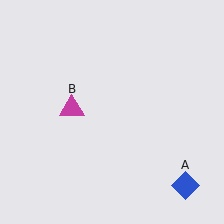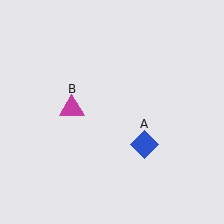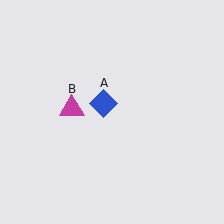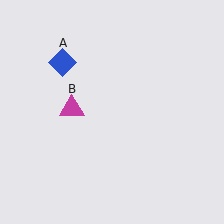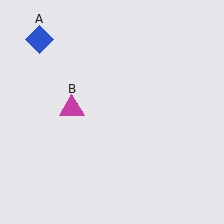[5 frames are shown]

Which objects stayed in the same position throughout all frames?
Magenta triangle (object B) remained stationary.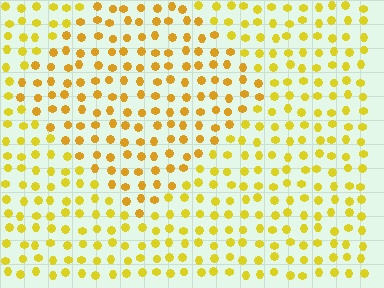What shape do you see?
I see a diamond.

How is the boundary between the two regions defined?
The boundary is defined purely by a slight shift in hue (about 17 degrees). Spacing, size, and orientation are identical on both sides.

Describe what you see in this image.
The image is filled with small yellow elements in a uniform arrangement. A diamond-shaped region is visible where the elements are tinted to a slightly different hue, forming a subtle color boundary.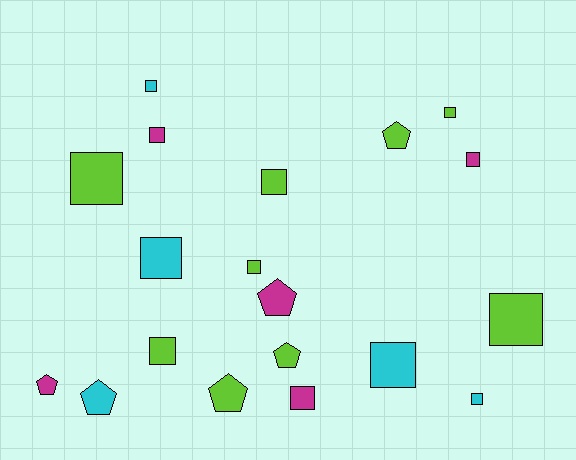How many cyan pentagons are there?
There is 1 cyan pentagon.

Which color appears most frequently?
Lime, with 9 objects.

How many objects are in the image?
There are 19 objects.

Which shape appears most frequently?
Square, with 13 objects.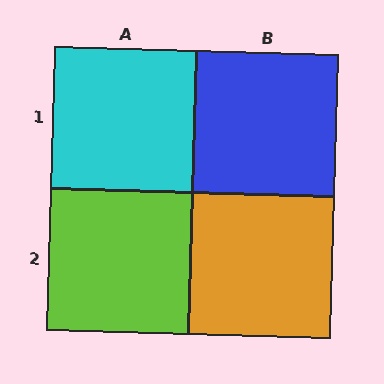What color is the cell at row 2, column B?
Orange.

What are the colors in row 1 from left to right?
Cyan, blue.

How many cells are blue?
1 cell is blue.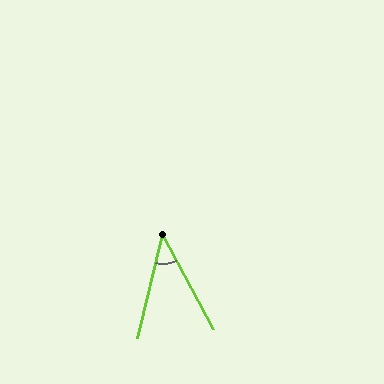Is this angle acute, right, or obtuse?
It is acute.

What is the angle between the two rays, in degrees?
Approximately 42 degrees.